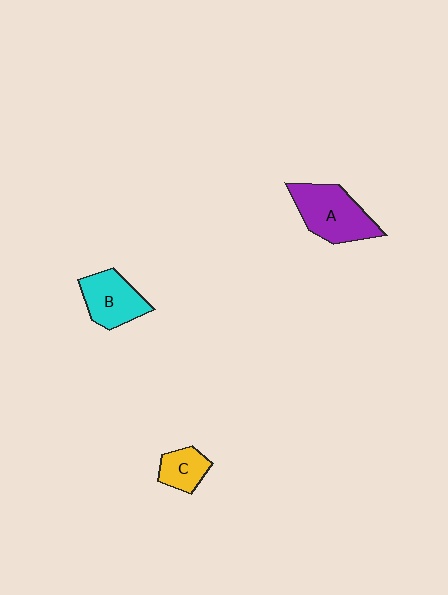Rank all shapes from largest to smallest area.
From largest to smallest: A (purple), B (cyan), C (yellow).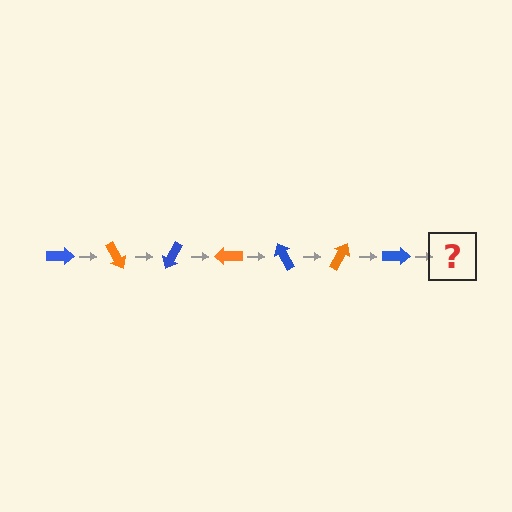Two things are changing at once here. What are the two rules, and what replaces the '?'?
The two rules are that it rotates 60 degrees each step and the color cycles through blue and orange. The '?' should be an orange arrow, rotated 420 degrees from the start.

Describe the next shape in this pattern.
It should be an orange arrow, rotated 420 degrees from the start.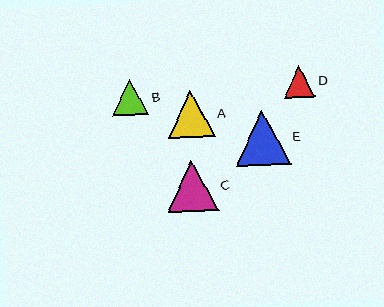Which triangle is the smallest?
Triangle D is the smallest with a size of approximately 32 pixels.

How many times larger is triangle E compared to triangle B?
Triangle E is approximately 1.5 times the size of triangle B.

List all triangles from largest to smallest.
From largest to smallest: E, C, A, B, D.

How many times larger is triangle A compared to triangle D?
Triangle A is approximately 1.5 times the size of triangle D.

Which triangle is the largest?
Triangle E is the largest with a size of approximately 54 pixels.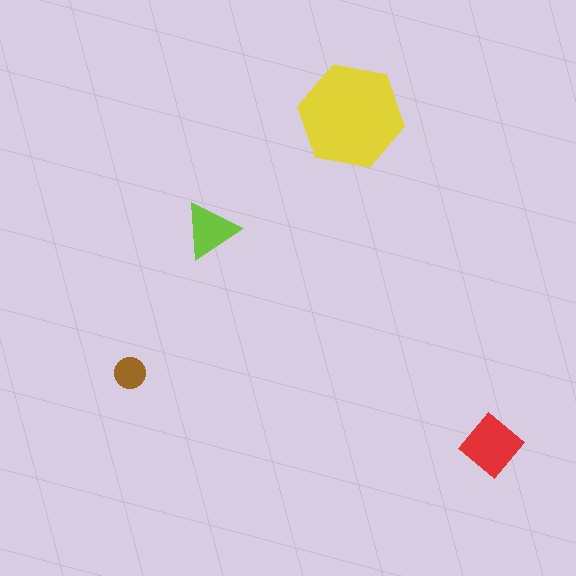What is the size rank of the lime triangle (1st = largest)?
3rd.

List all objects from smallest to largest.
The brown circle, the lime triangle, the red diamond, the yellow hexagon.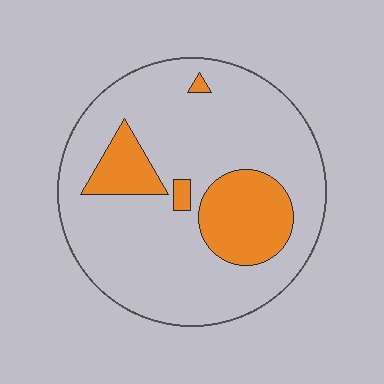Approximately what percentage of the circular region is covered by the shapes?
Approximately 20%.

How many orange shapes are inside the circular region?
4.